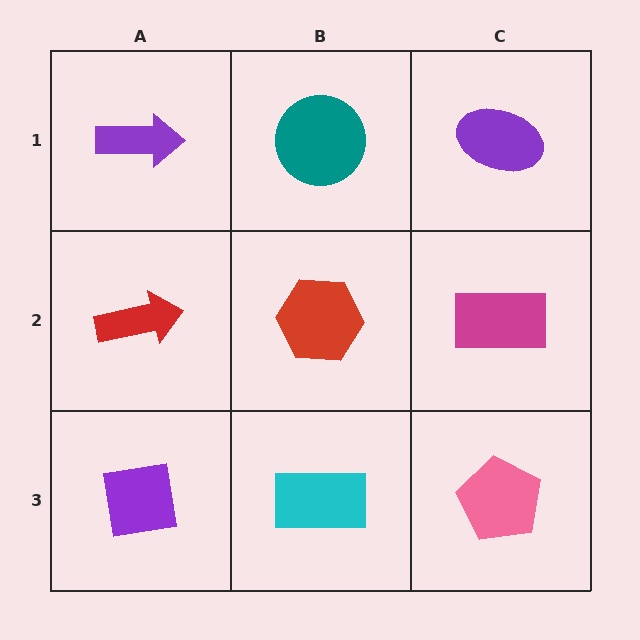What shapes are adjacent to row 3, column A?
A red arrow (row 2, column A), a cyan rectangle (row 3, column B).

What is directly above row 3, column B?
A red hexagon.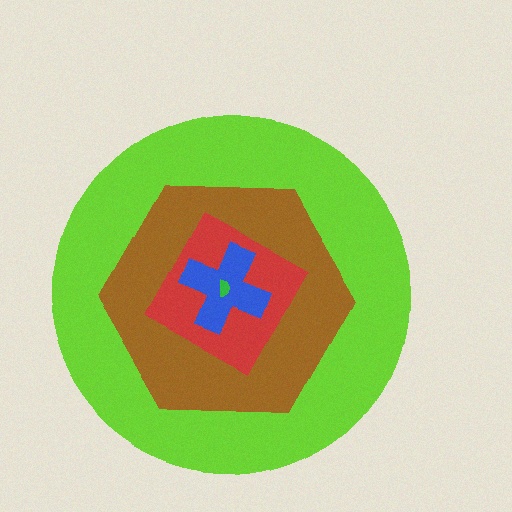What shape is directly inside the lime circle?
The brown hexagon.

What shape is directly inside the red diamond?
The blue cross.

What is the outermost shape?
The lime circle.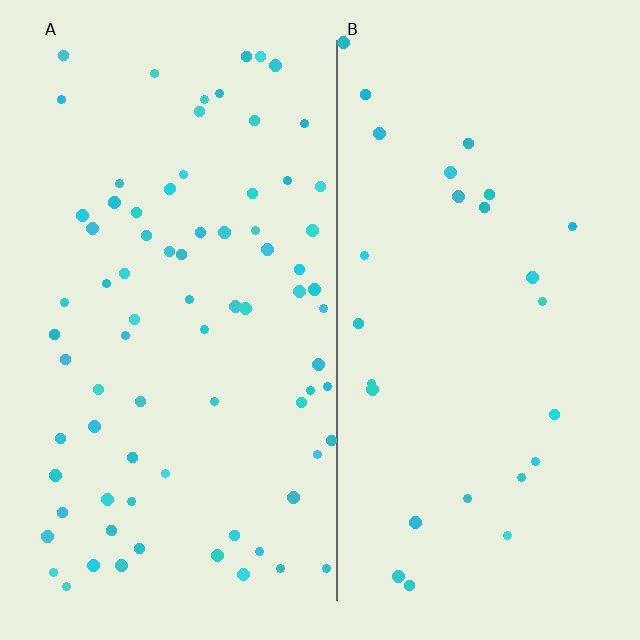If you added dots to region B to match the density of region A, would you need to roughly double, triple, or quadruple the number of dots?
Approximately triple.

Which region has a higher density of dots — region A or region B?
A (the left).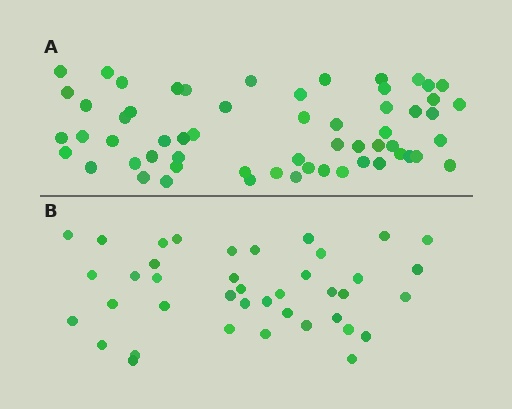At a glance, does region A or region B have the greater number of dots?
Region A (the top region) has more dots.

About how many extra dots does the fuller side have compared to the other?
Region A has approximately 20 more dots than region B.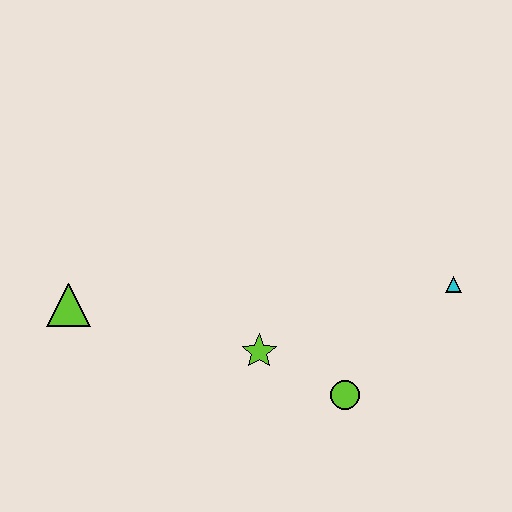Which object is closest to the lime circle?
The lime star is closest to the lime circle.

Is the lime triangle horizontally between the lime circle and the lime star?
No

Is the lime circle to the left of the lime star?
No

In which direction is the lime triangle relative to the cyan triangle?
The lime triangle is to the left of the cyan triangle.